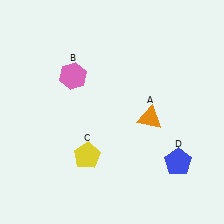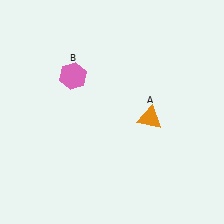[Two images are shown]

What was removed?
The blue pentagon (D), the yellow pentagon (C) were removed in Image 2.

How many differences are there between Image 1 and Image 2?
There are 2 differences between the two images.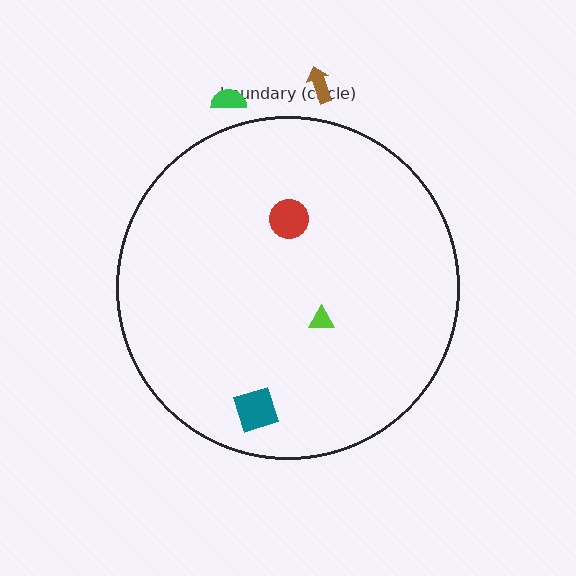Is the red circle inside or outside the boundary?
Inside.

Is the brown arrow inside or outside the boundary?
Outside.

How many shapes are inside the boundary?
3 inside, 2 outside.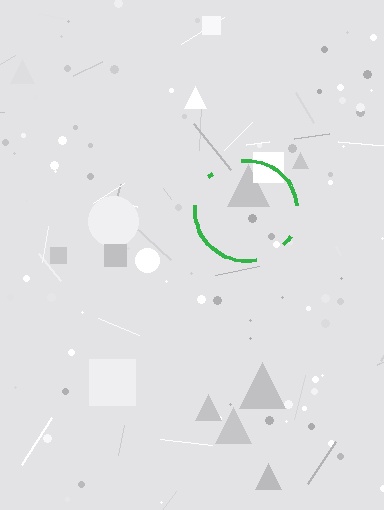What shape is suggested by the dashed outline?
The dashed outline suggests a circle.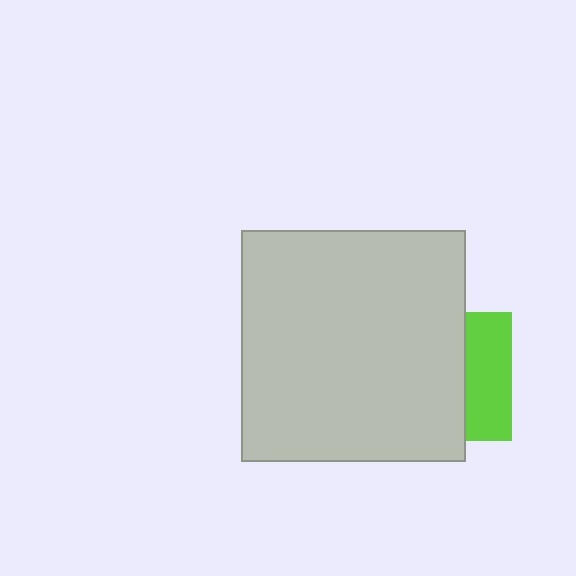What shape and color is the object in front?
The object in front is a light gray rectangle.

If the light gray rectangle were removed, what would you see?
You would see the complete lime square.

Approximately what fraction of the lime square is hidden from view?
Roughly 65% of the lime square is hidden behind the light gray rectangle.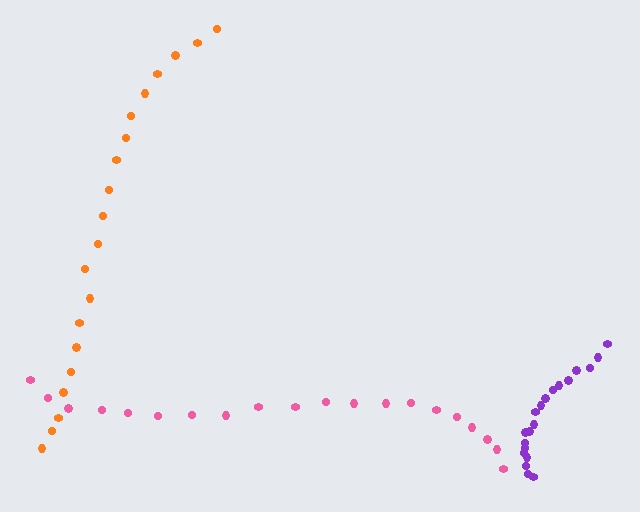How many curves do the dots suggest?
There are 3 distinct paths.